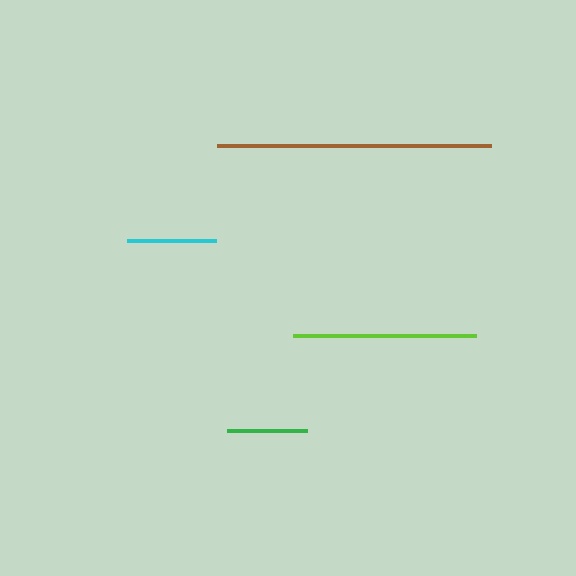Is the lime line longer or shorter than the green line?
The lime line is longer than the green line.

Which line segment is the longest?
The brown line is the longest at approximately 275 pixels.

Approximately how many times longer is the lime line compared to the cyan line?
The lime line is approximately 2.1 times the length of the cyan line.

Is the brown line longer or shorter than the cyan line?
The brown line is longer than the cyan line.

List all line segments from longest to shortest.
From longest to shortest: brown, lime, cyan, green.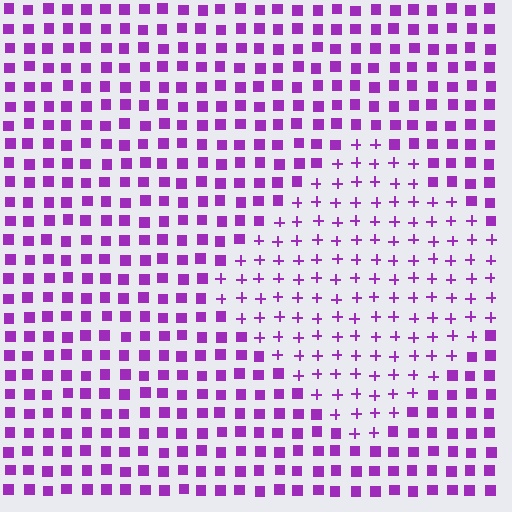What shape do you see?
I see a diamond.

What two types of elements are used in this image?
The image uses plus signs inside the diamond region and squares outside it.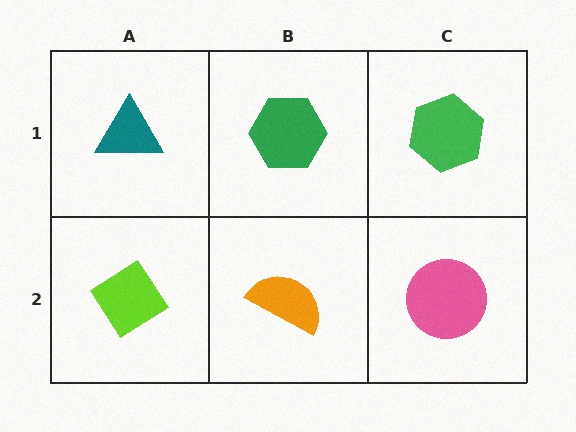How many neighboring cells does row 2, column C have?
2.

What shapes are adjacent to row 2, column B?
A green hexagon (row 1, column B), a lime diamond (row 2, column A), a pink circle (row 2, column C).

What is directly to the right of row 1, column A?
A green hexagon.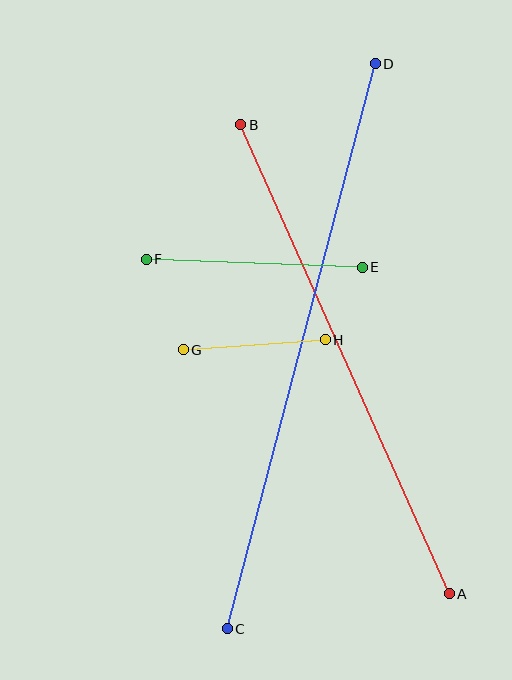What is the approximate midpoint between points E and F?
The midpoint is at approximately (254, 263) pixels.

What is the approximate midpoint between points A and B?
The midpoint is at approximately (345, 359) pixels.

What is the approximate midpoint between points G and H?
The midpoint is at approximately (254, 345) pixels.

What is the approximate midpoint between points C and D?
The midpoint is at approximately (301, 346) pixels.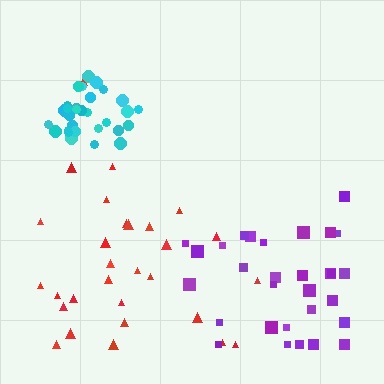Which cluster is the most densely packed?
Cyan.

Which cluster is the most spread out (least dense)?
Red.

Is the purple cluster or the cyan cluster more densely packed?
Cyan.